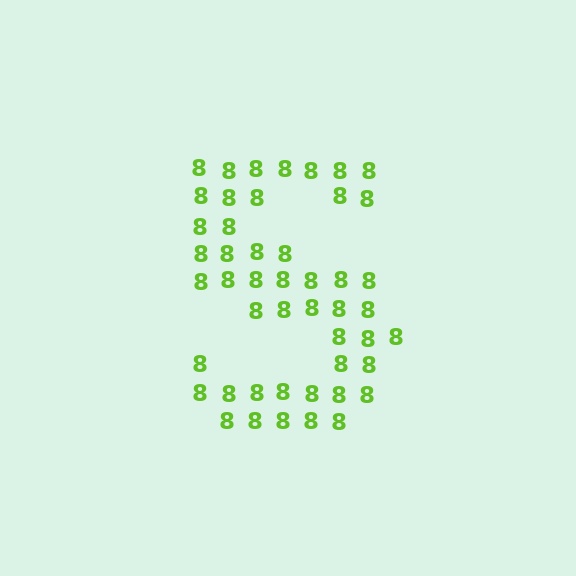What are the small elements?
The small elements are digit 8's.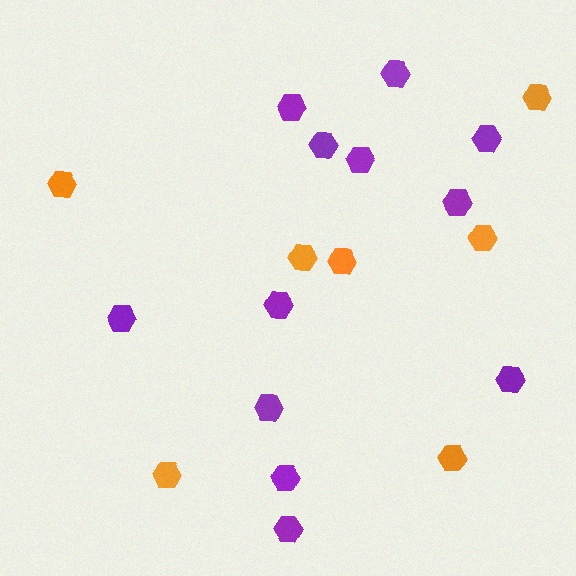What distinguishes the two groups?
There are 2 groups: one group of purple hexagons (12) and one group of orange hexagons (7).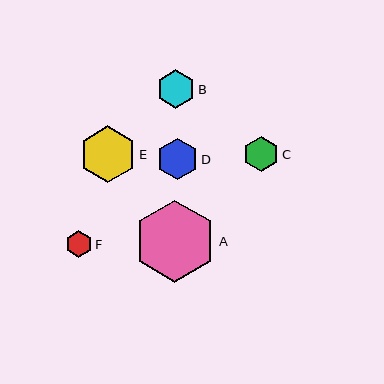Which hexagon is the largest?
Hexagon A is the largest with a size of approximately 82 pixels.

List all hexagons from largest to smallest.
From largest to smallest: A, E, D, B, C, F.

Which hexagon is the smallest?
Hexagon F is the smallest with a size of approximately 27 pixels.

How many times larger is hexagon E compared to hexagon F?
Hexagon E is approximately 2.1 times the size of hexagon F.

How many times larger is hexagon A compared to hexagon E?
Hexagon A is approximately 1.4 times the size of hexagon E.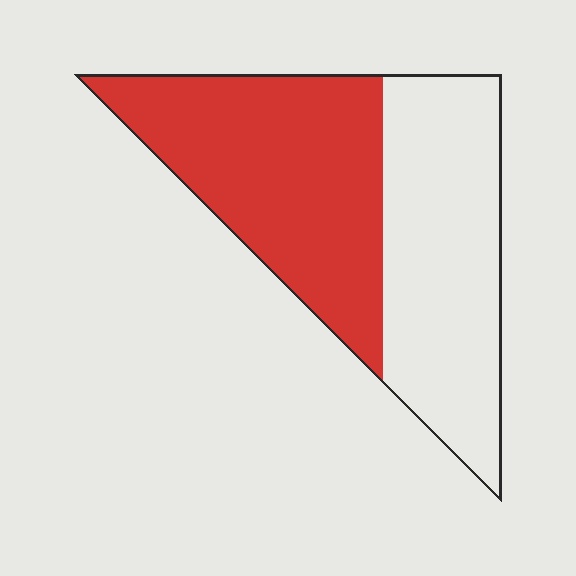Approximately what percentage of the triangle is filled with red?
Approximately 50%.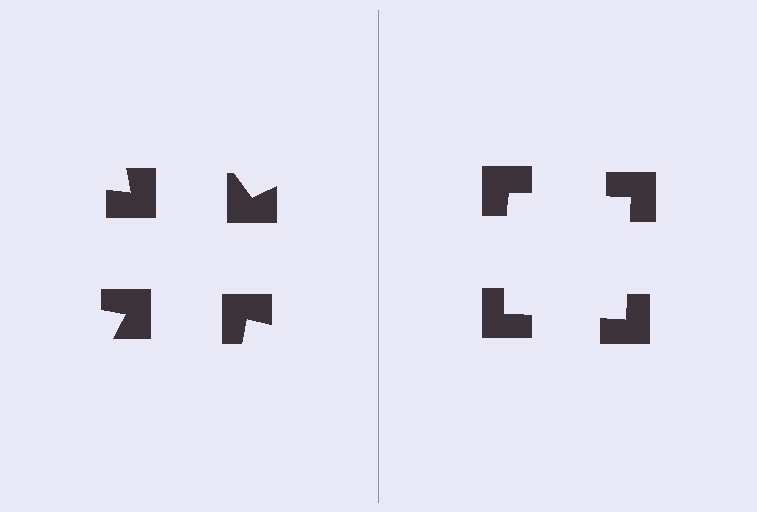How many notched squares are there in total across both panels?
8 — 4 on each side.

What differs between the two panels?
The notched squares are positioned identically on both sides; only the wedge orientations differ. On the right they align to a square; on the left they are misaligned.